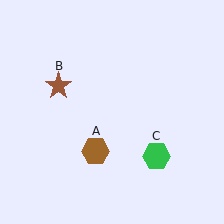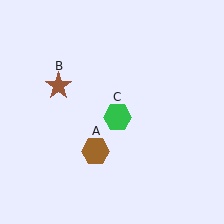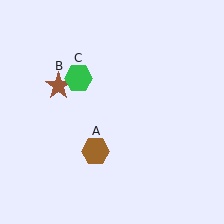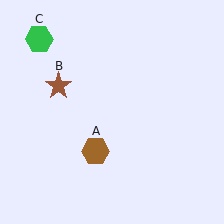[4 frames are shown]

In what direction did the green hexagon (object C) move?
The green hexagon (object C) moved up and to the left.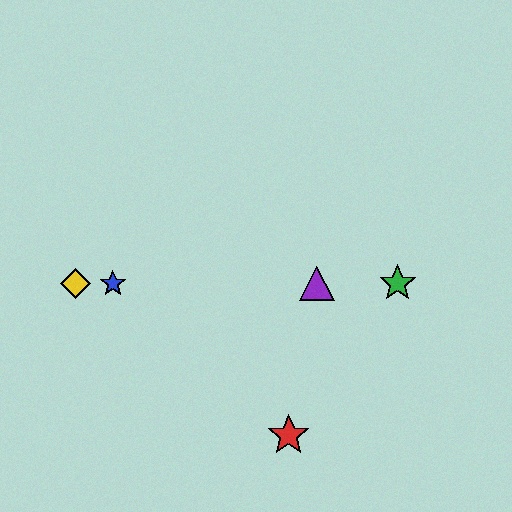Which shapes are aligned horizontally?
The blue star, the green star, the yellow diamond, the purple triangle are aligned horizontally.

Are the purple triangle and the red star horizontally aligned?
No, the purple triangle is at y≈284 and the red star is at y≈435.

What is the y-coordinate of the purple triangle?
The purple triangle is at y≈284.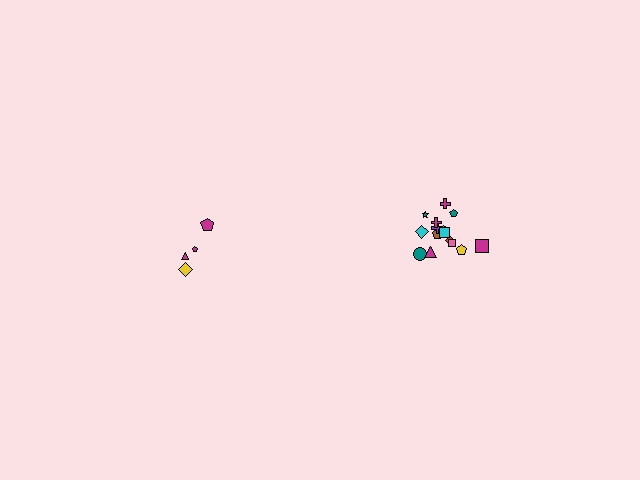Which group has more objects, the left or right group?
The right group.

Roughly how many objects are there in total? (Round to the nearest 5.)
Roughly 20 objects in total.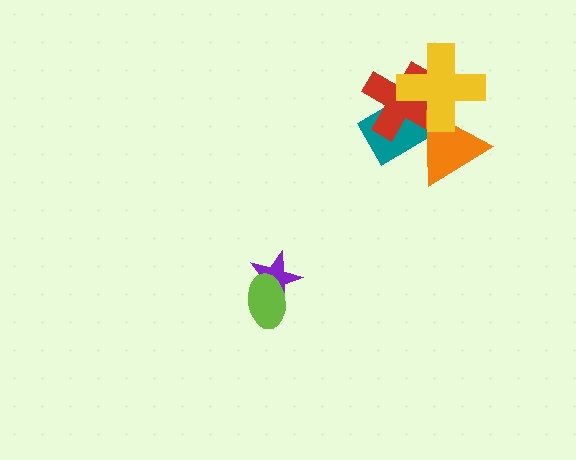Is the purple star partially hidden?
Yes, it is partially covered by another shape.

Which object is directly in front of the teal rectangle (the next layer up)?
The red cross is directly in front of the teal rectangle.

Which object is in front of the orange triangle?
The yellow cross is in front of the orange triangle.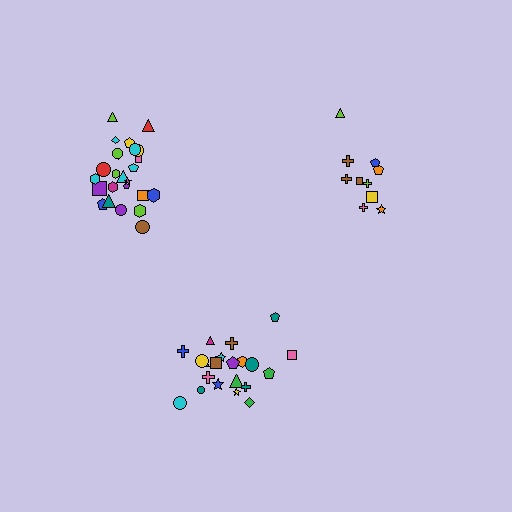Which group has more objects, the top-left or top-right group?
The top-left group.